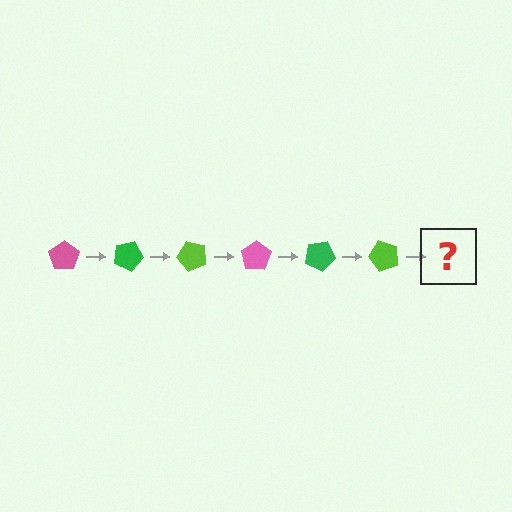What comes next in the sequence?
The next element should be a pink pentagon, rotated 150 degrees from the start.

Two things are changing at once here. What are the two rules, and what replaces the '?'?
The two rules are that it rotates 25 degrees each step and the color cycles through pink, green, and lime. The '?' should be a pink pentagon, rotated 150 degrees from the start.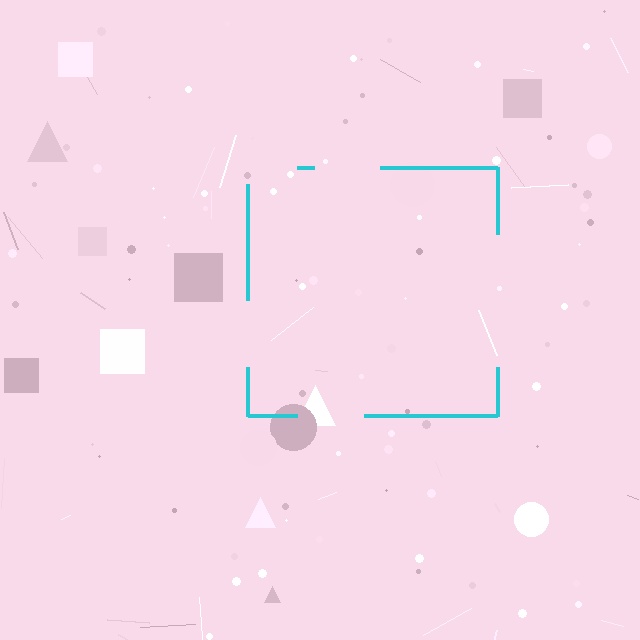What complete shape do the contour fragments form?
The contour fragments form a square.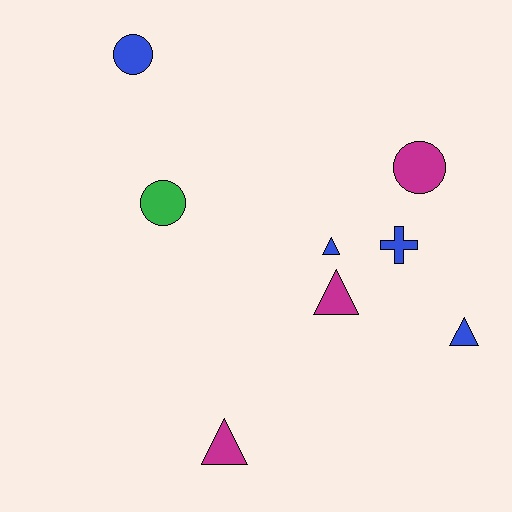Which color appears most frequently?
Blue, with 4 objects.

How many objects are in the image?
There are 8 objects.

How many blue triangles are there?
There are 2 blue triangles.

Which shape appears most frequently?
Triangle, with 4 objects.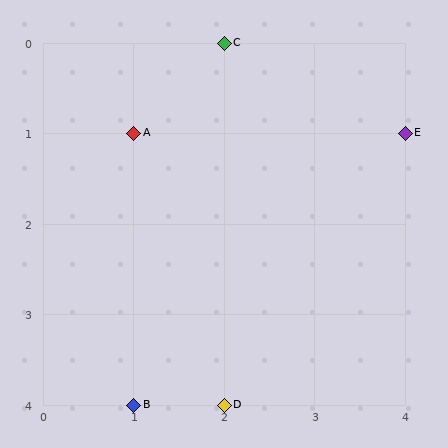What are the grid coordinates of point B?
Point B is at grid coordinates (1, 4).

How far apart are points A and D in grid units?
Points A and D are 1 column and 3 rows apart (about 3.2 grid units diagonally).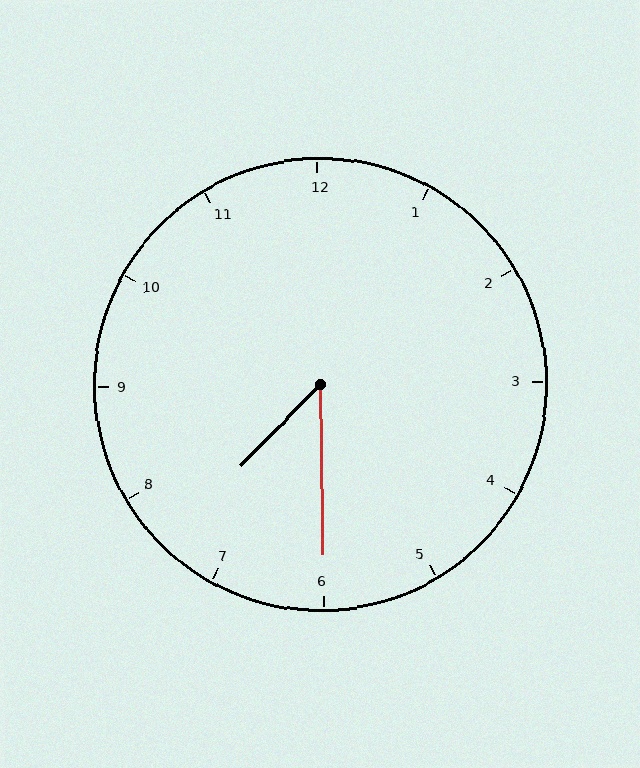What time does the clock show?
7:30.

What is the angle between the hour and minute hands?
Approximately 45 degrees.